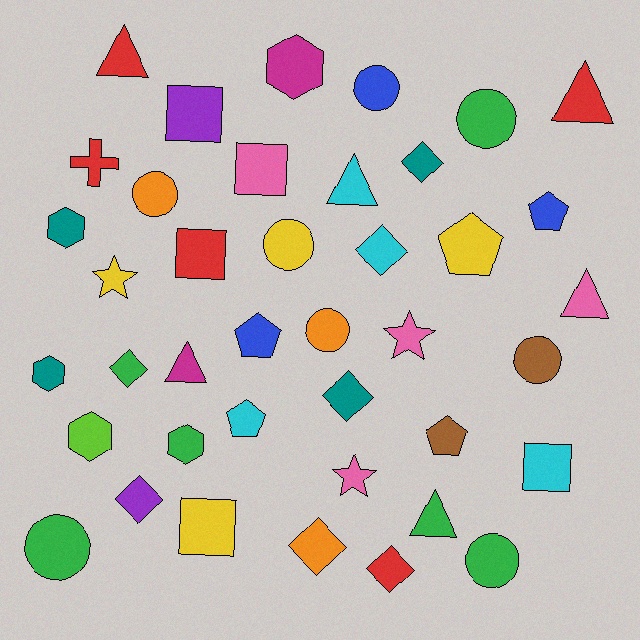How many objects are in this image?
There are 40 objects.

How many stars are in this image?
There are 3 stars.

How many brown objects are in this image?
There are 2 brown objects.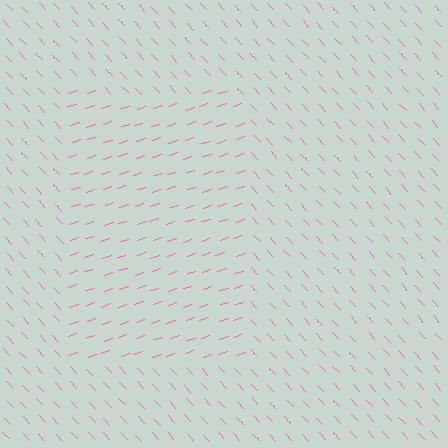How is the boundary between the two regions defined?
The boundary is defined purely by a change in line orientation (approximately 66 degrees difference). All lines are the same color and thickness.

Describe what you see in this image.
The image is filled with small pink line segments. A rectangle region in the image has lines oriented differently from the surrounding lines, creating a visible texture boundary.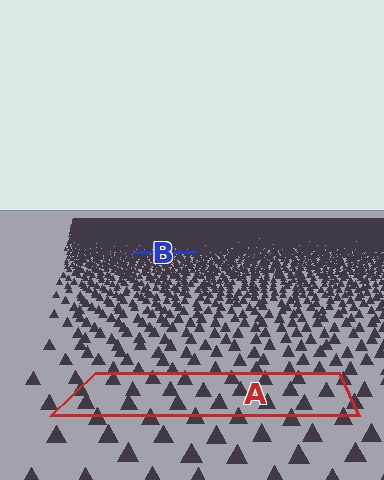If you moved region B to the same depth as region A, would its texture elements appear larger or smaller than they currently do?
They would appear larger. At a closer depth, the same texture elements are projected at a bigger on-screen size.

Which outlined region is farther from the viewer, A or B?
Region B is farther from the viewer — the texture elements inside it appear smaller and more densely packed.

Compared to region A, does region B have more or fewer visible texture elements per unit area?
Region B has more texture elements per unit area — they are packed more densely because it is farther away.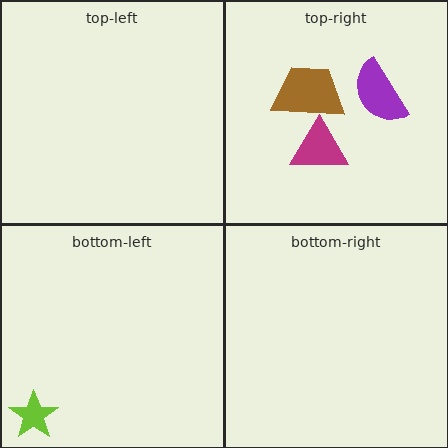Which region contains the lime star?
The bottom-left region.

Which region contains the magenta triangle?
The top-right region.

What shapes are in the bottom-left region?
The lime star.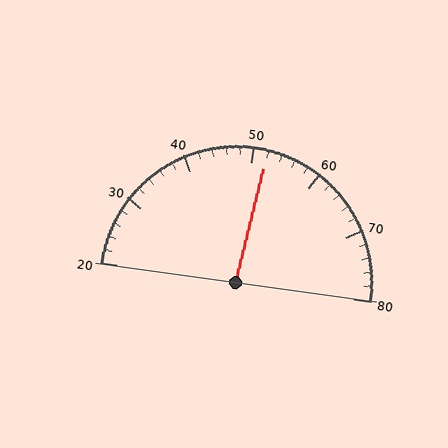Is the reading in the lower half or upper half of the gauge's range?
The reading is in the upper half of the range (20 to 80).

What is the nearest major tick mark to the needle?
The nearest major tick mark is 50.